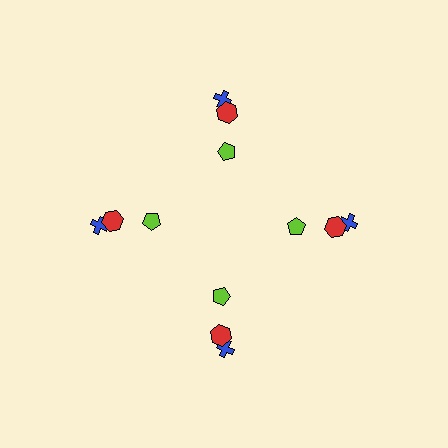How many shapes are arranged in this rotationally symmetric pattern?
There are 12 shapes, arranged in 4 groups of 3.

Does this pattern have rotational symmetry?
Yes, this pattern has 4-fold rotational symmetry. It looks the same after rotating 90 degrees around the center.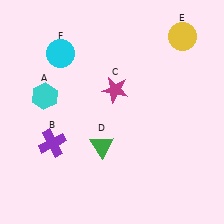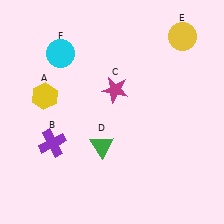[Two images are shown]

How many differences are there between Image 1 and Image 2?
There is 1 difference between the two images.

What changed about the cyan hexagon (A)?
In Image 1, A is cyan. In Image 2, it changed to yellow.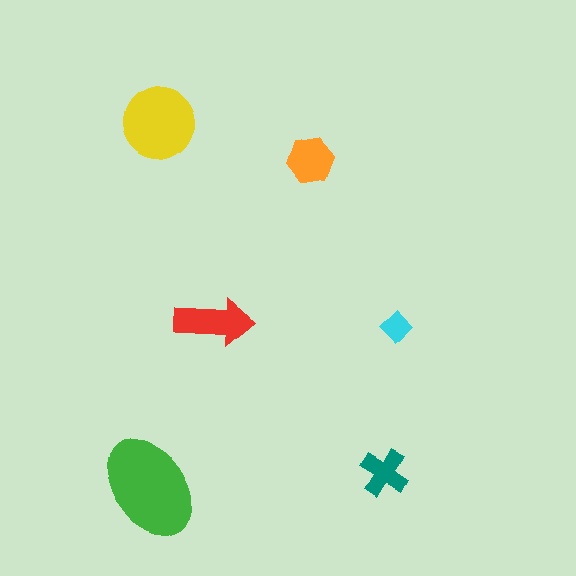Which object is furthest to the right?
The cyan diamond is rightmost.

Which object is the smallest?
The cyan diamond.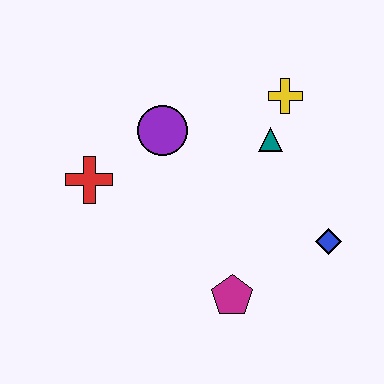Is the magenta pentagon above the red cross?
No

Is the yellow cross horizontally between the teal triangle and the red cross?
No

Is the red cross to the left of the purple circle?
Yes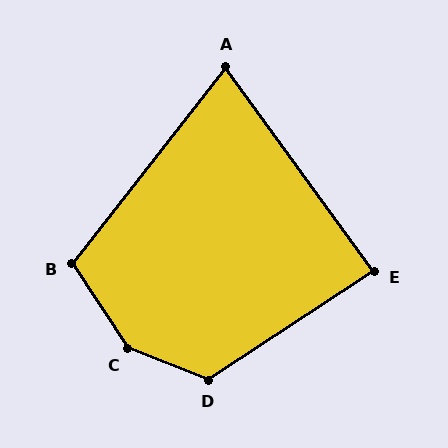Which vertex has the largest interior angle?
C, at approximately 145 degrees.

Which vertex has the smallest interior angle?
A, at approximately 74 degrees.